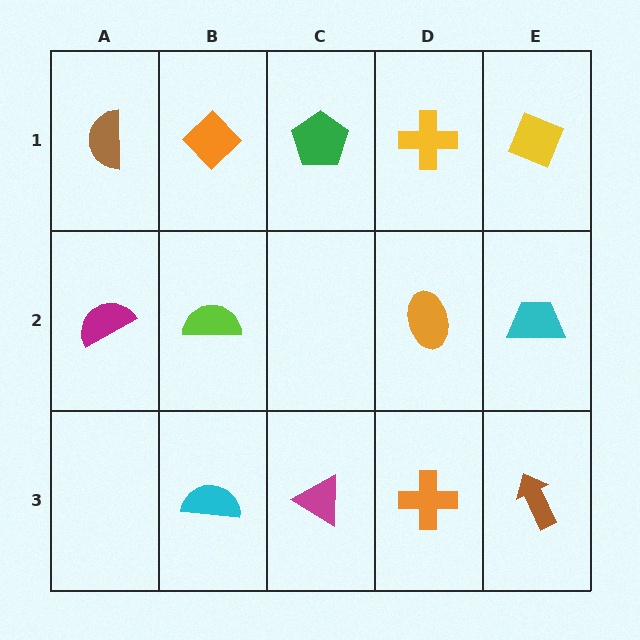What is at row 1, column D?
A yellow cross.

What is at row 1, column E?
A yellow diamond.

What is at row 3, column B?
A cyan semicircle.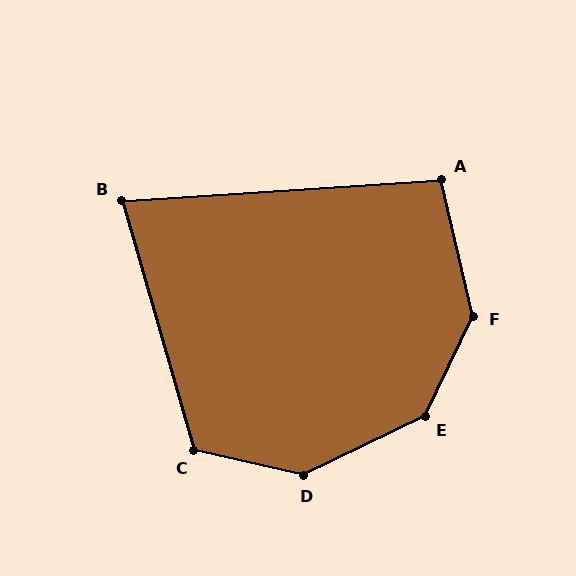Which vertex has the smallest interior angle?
B, at approximately 78 degrees.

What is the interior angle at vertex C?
Approximately 119 degrees (obtuse).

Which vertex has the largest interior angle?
E, at approximately 142 degrees.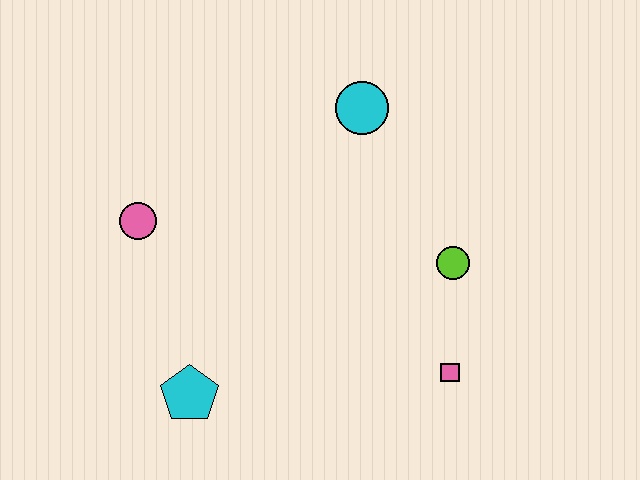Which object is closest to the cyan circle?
The lime circle is closest to the cyan circle.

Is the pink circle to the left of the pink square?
Yes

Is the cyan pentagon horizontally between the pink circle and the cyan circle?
Yes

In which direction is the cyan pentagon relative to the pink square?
The cyan pentagon is to the left of the pink square.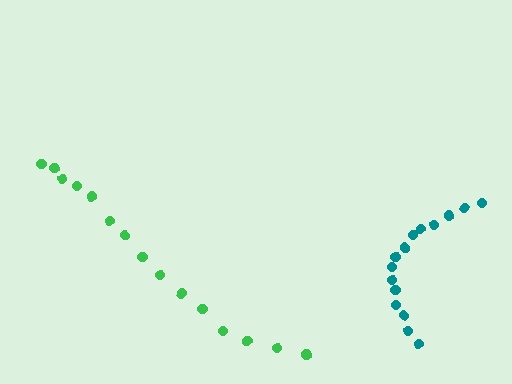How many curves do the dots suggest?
There are 2 distinct paths.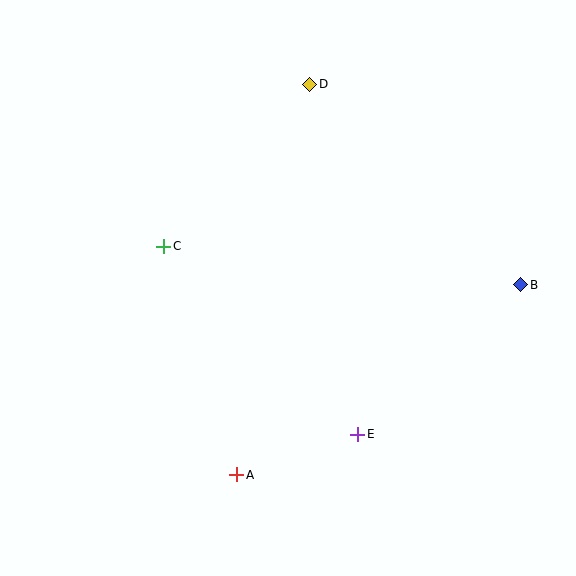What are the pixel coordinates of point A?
Point A is at (237, 475).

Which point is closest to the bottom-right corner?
Point E is closest to the bottom-right corner.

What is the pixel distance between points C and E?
The distance between C and E is 270 pixels.